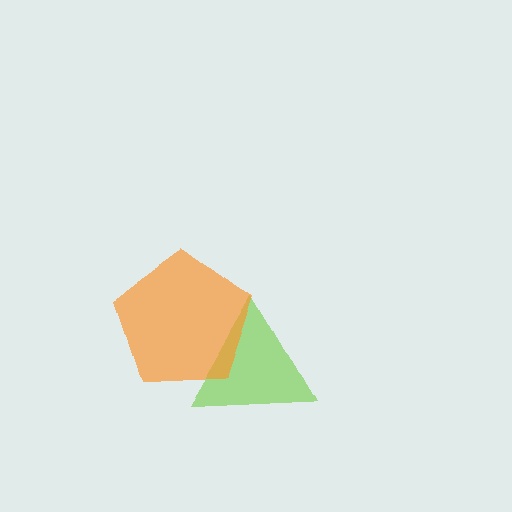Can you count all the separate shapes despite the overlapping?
Yes, there are 2 separate shapes.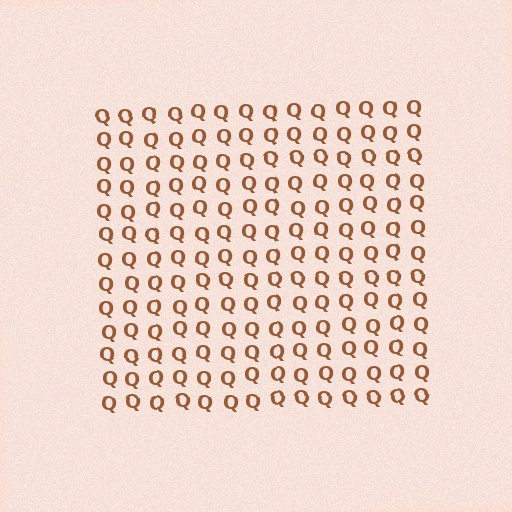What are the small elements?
The small elements are letter Q's.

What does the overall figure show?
The overall figure shows a square.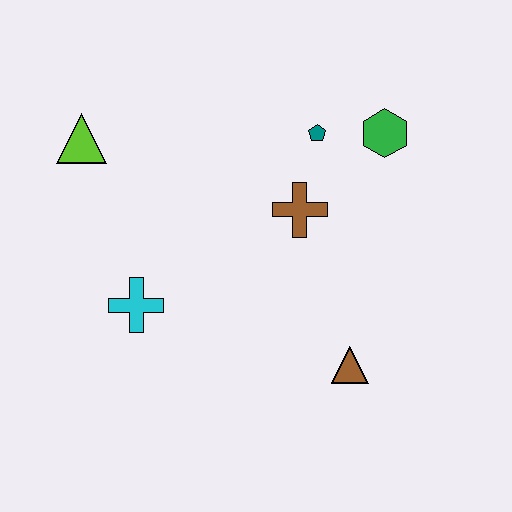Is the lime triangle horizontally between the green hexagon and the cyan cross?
No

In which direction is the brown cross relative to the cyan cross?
The brown cross is to the right of the cyan cross.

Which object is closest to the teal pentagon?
The green hexagon is closest to the teal pentagon.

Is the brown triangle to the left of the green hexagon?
Yes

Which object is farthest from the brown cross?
The lime triangle is farthest from the brown cross.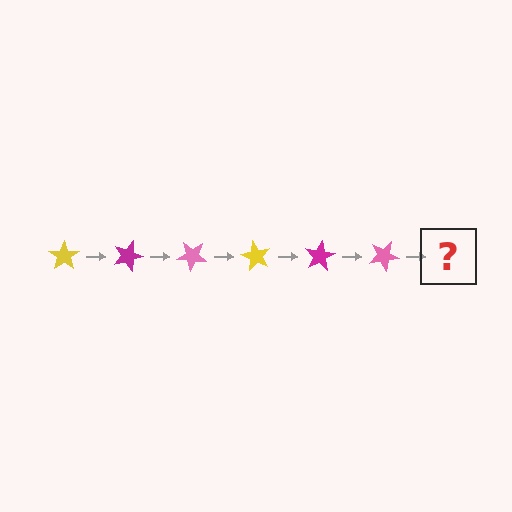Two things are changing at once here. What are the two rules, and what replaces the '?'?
The two rules are that it rotates 20 degrees each step and the color cycles through yellow, magenta, and pink. The '?' should be a yellow star, rotated 120 degrees from the start.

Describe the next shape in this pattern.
It should be a yellow star, rotated 120 degrees from the start.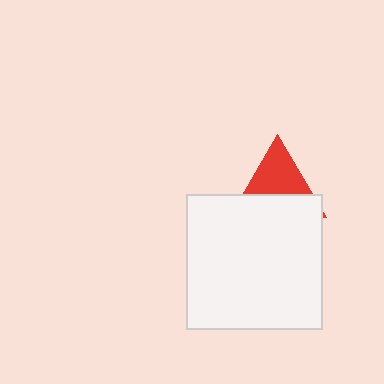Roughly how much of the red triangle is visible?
About half of it is visible (roughly 51%).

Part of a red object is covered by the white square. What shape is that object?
It is a triangle.